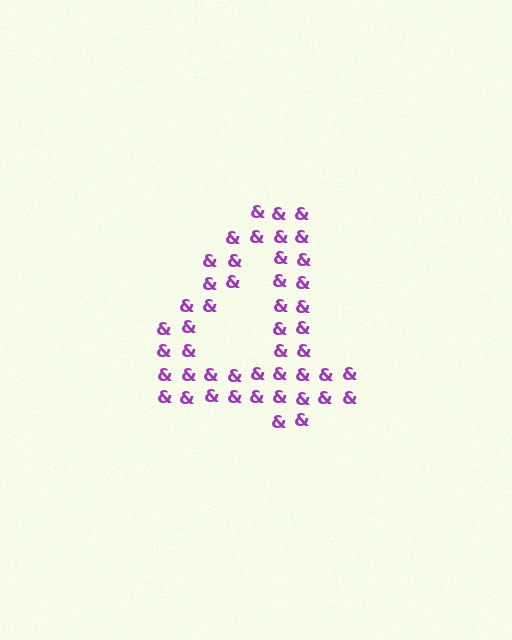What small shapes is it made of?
It is made of small ampersands.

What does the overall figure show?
The overall figure shows the digit 4.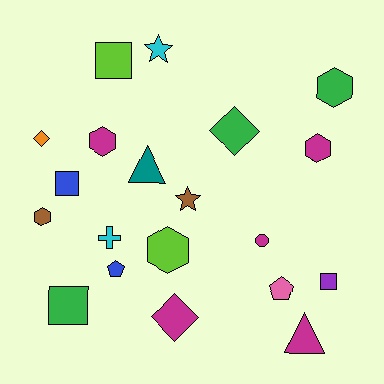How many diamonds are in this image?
There are 3 diamonds.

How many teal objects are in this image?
There is 1 teal object.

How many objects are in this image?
There are 20 objects.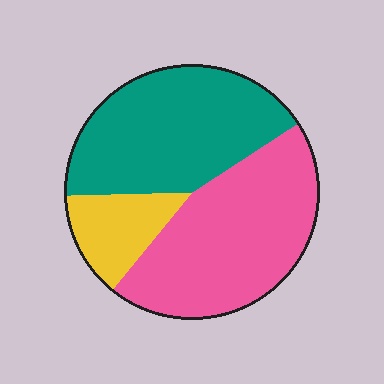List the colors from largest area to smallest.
From largest to smallest: pink, teal, yellow.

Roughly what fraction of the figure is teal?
Teal covers about 40% of the figure.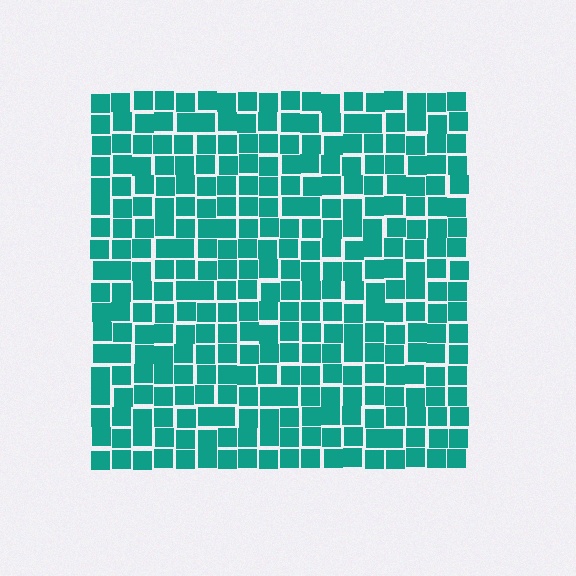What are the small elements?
The small elements are squares.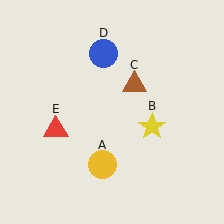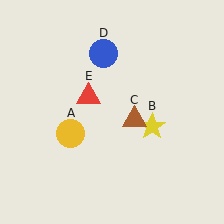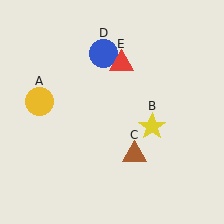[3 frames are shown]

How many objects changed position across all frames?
3 objects changed position: yellow circle (object A), brown triangle (object C), red triangle (object E).